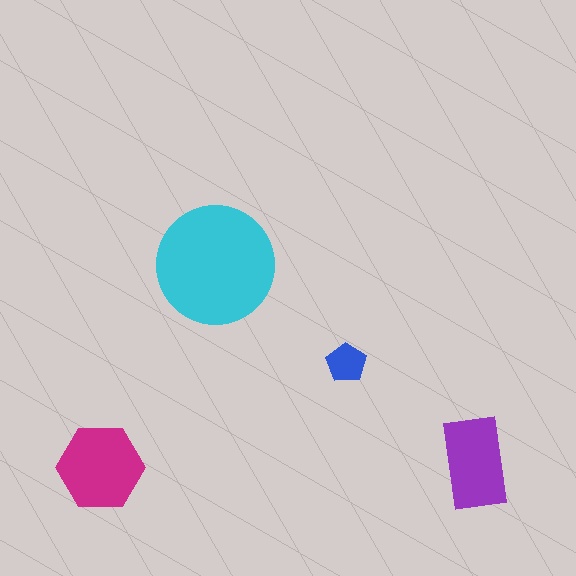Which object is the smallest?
The blue pentagon.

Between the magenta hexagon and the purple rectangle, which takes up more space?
The magenta hexagon.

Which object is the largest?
The cyan circle.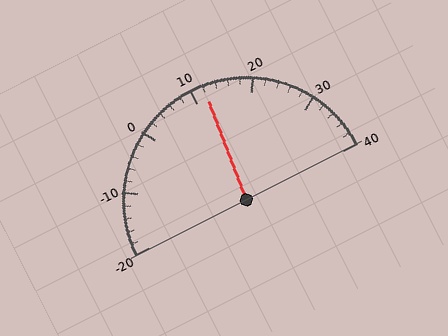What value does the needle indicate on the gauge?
The needle indicates approximately 12.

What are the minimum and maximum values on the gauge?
The gauge ranges from -20 to 40.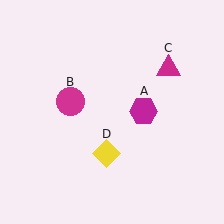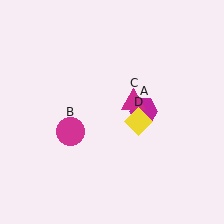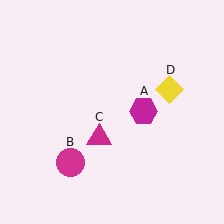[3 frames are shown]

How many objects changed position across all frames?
3 objects changed position: magenta circle (object B), magenta triangle (object C), yellow diamond (object D).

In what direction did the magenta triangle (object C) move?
The magenta triangle (object C) moved down and to the left.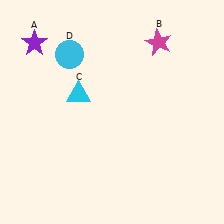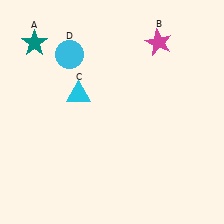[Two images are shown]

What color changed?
The star (A) changed from purple in Image 1 to teal in Image 2.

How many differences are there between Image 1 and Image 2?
There is 1 difference between the two images.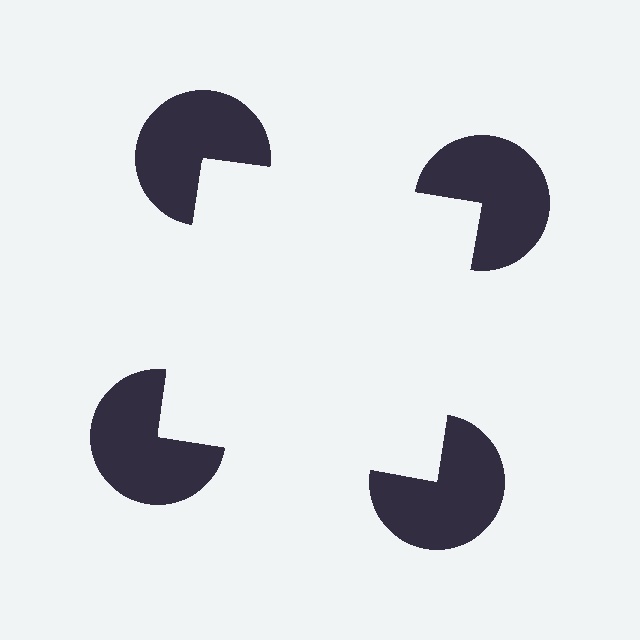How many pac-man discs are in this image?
There are 4 — one at each vertex of the illusory square.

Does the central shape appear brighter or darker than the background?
It typically appears slightly brighter than the background, even though no actual brightness change is drawn.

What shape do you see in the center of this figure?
An illusory square — its edges are inferred from the aligned wedge cuts in the pac-man discs, not physically drawn.